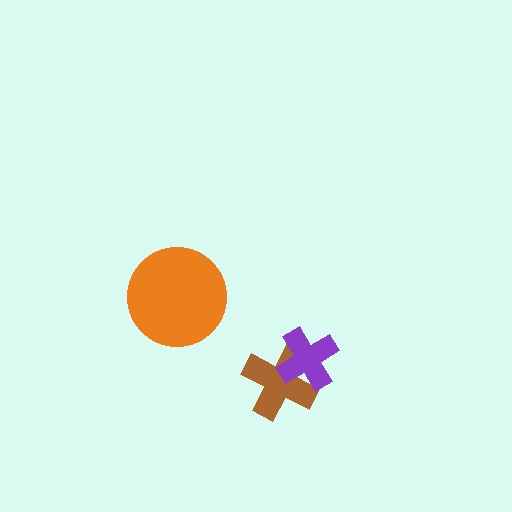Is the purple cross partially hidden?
No, no other shape covers it.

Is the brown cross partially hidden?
Yes, it is partially covered by another shape.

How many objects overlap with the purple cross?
1 object overlaps with the purple cross.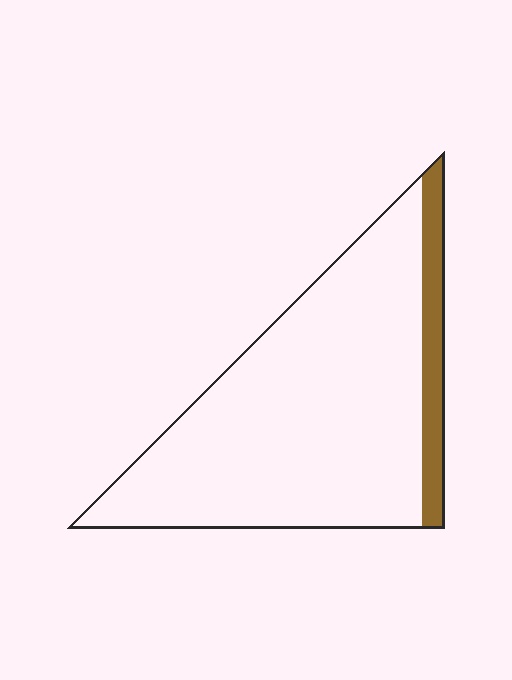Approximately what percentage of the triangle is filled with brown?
Approximately 10%.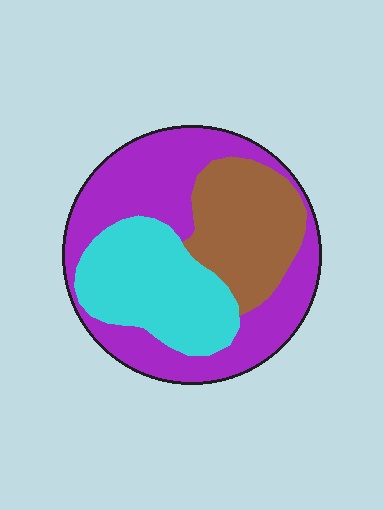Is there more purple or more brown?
Purple.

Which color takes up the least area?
Brown, at roughly 25%.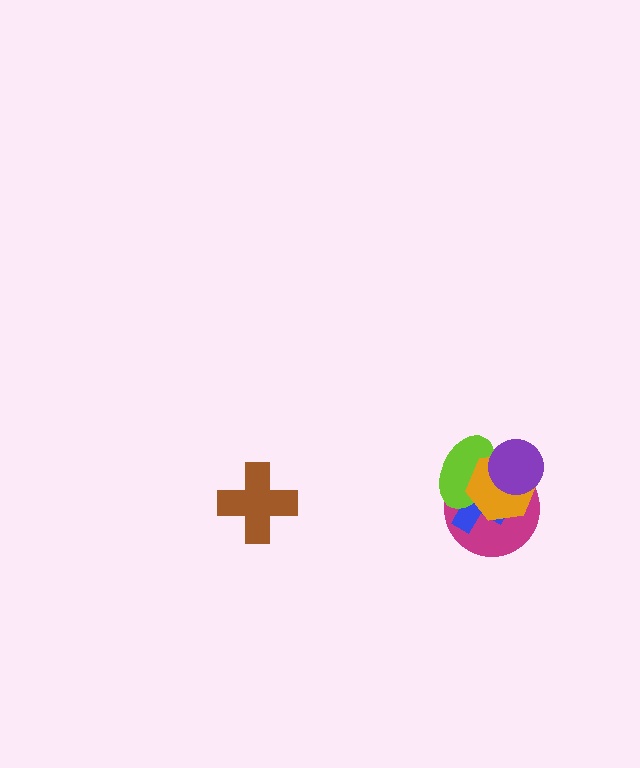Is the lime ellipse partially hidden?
Yes, it is partially covered by another shape.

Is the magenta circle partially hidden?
Yes, it is partially covered by another shape.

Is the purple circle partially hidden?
No, no other shape covers it.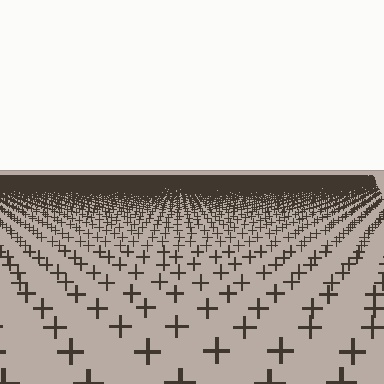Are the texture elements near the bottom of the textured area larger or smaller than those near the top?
Larger. Near the bottom, elements are closer to the viewer and appear at a bigger on-screen size.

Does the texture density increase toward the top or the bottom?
Density increases toward the top.